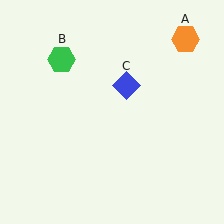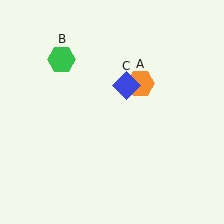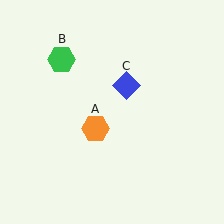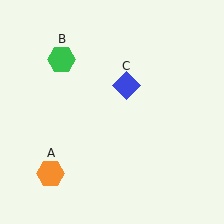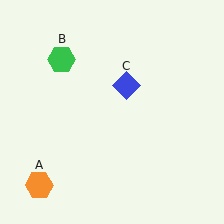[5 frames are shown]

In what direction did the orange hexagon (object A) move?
The orange hexagon (object A) moved down and to the left.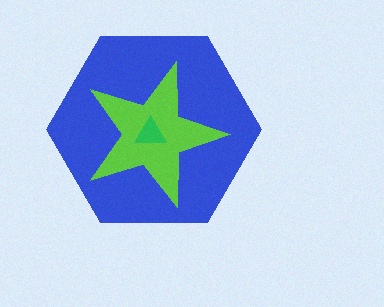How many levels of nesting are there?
3.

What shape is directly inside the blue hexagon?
The lime star.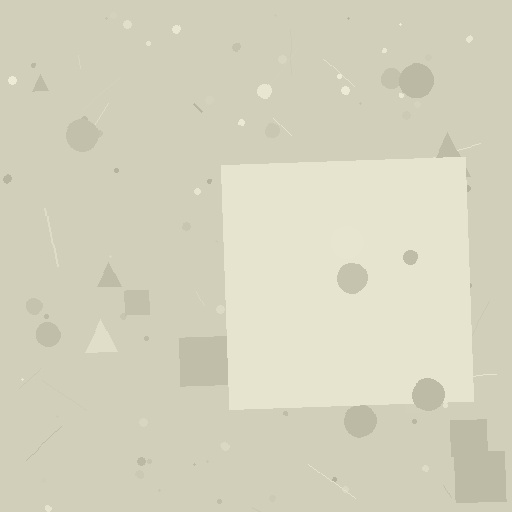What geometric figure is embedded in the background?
A square is embedded in the background.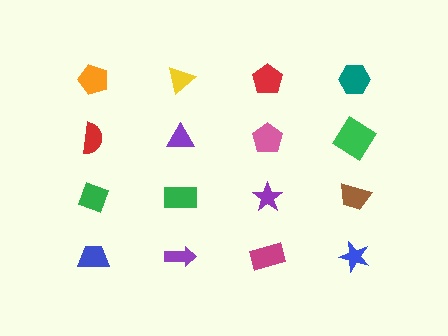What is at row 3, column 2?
A green rectangle.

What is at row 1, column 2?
A yellow triangle.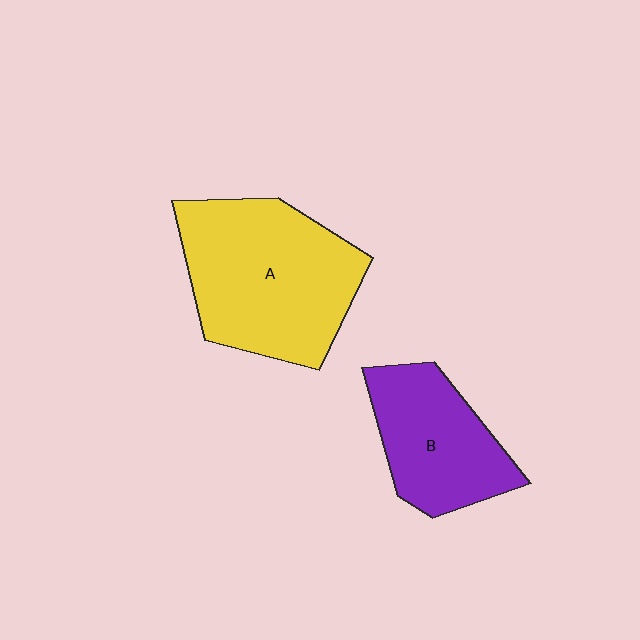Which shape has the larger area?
Shape A (yellow).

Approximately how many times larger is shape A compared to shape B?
Approximately 1.6 times.